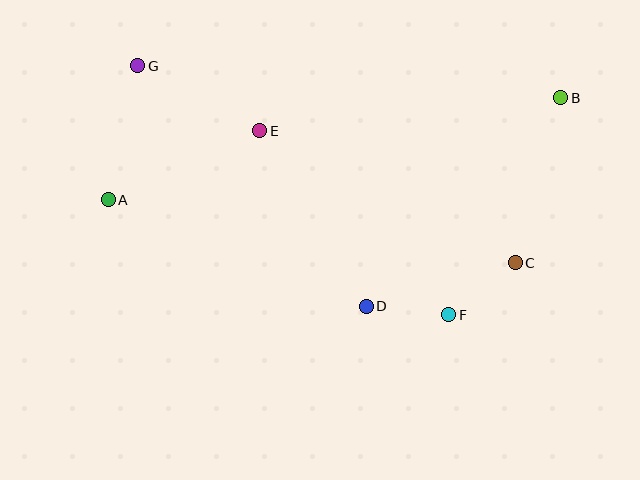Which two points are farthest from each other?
Points A and B are farthest from each other.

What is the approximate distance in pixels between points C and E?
The distance between C and E is approximately 288 pixels.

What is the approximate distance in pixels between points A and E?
The distance between A and E is approximately 166 pixels.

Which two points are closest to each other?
Points D and F are closest to each other.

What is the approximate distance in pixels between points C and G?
The distance between C and G is approximately 426 pixels.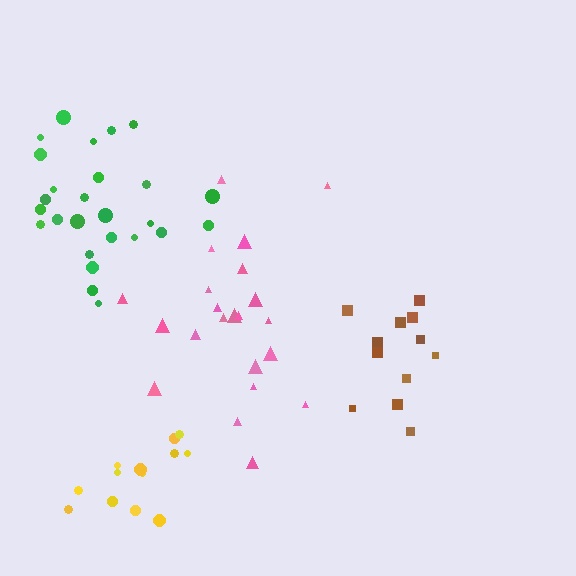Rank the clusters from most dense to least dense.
yellow, green, pink, brown.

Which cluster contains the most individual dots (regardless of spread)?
Green (26).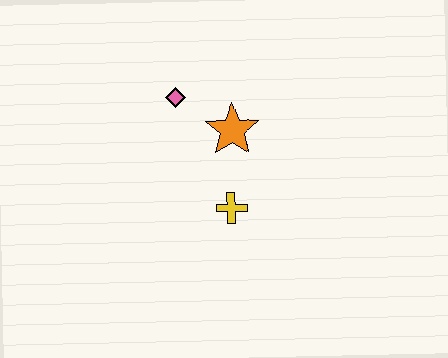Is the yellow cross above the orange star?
No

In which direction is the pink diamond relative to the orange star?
The pink diamond is to the left of the orange star.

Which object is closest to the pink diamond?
The orange star is closest to the pink diamond.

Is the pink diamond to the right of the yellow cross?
No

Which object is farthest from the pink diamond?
The yellow cross is farthest from the pink diamond.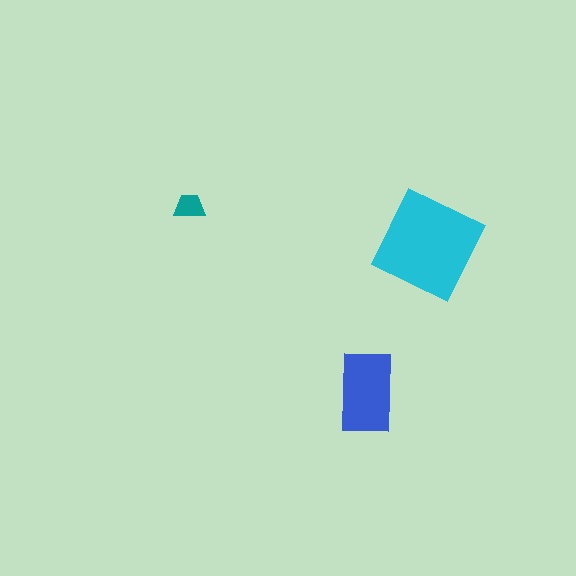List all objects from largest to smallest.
The cyan diamond, the blue rectangle, the teal trapezoid.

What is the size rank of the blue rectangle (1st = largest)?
2nd.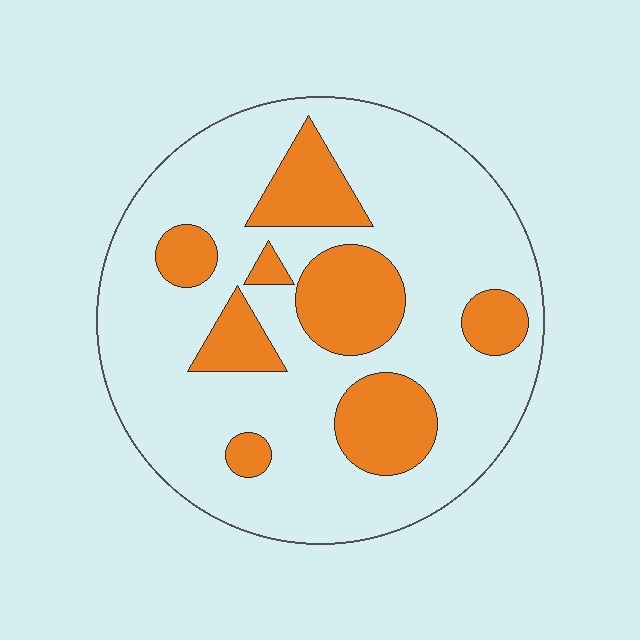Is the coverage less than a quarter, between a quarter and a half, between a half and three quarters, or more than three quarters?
Between a quarter and a half.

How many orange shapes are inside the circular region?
8.